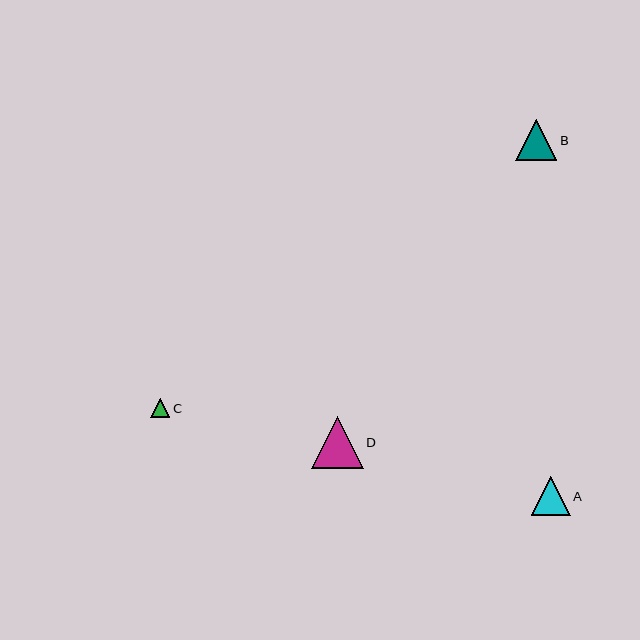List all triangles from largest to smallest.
From largest to smallest: D, B, A, C.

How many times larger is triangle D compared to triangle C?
Triangle D is approximately 2.8 times the size of triangle C.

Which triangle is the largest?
Triangle D is the largest with a size of approximately 52 pixels.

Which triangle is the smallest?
Triangle C is the smallest with a size of approximately 19 pixels.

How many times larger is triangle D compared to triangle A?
Triangle D is approximately 1.3 times the size of triangle A.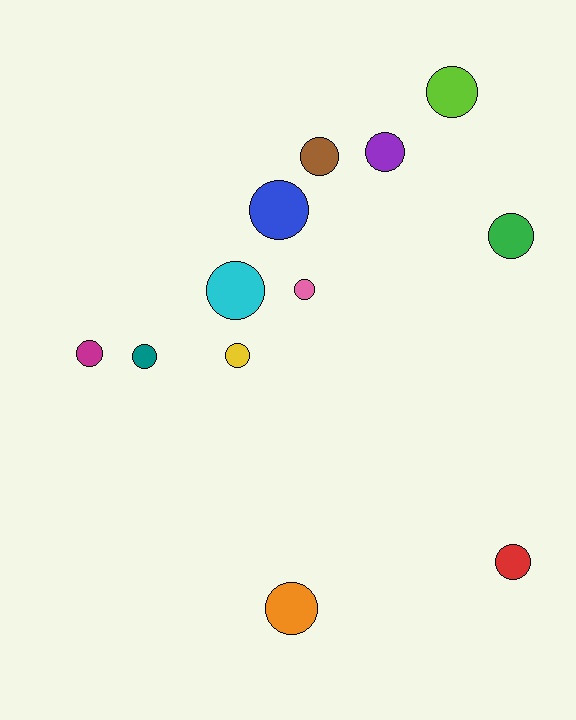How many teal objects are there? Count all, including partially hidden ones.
There is 1 teal object.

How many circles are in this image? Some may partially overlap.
There are 12 circles.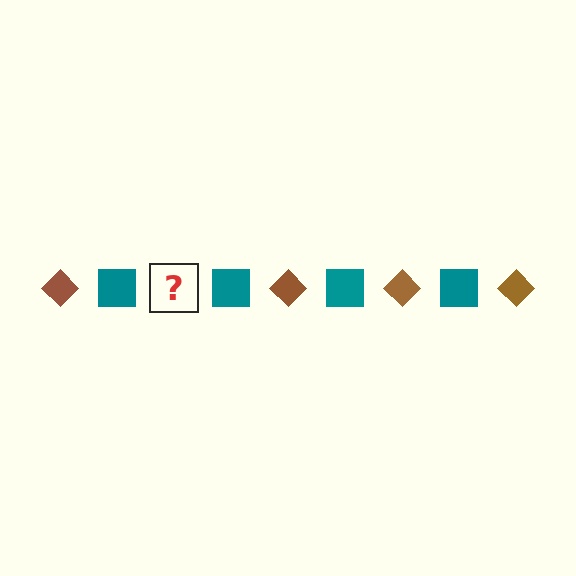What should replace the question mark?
The question mark should be replaced with a brown diamond.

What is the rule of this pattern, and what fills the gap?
The rule is that the pattern alternates between brown diamond and teal square. The gap should be filled with a brown diamond.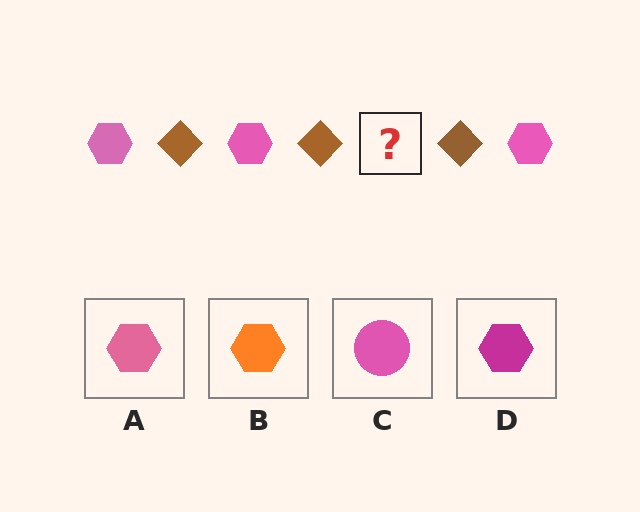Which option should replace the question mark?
Option A.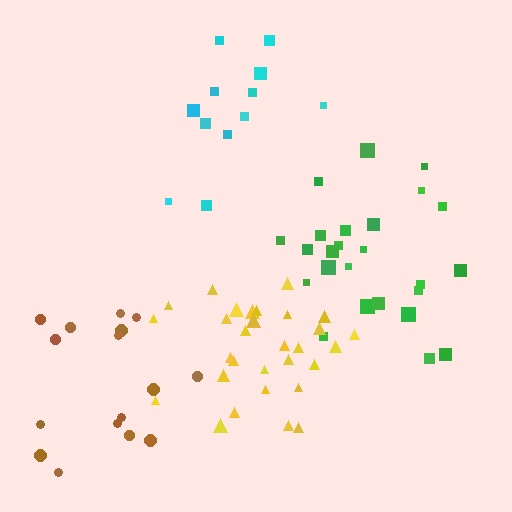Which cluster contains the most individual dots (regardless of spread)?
Yellow (30).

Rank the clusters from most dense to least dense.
yellow, green, cyan, brown.